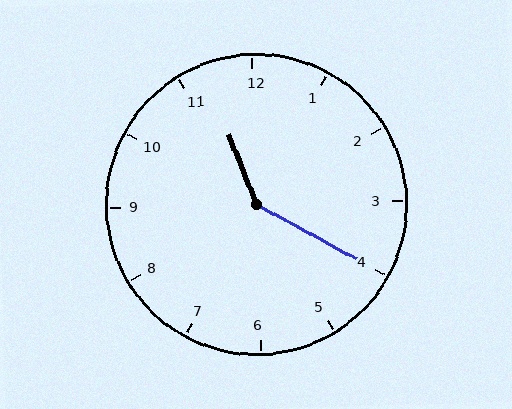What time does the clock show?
11:20.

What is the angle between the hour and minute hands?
Approximately 140 degrees.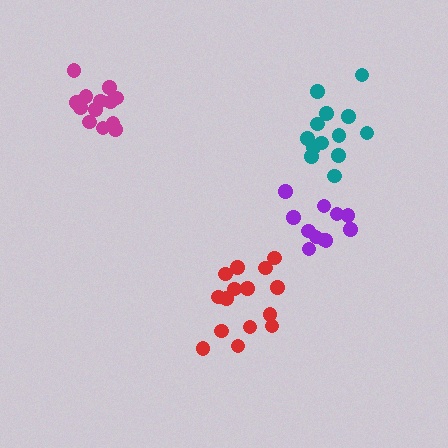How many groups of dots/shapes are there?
There are 4 groups.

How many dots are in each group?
Group 1: 11 dots, Group 2: 15 dots, Group 3: 13 dots, Group 4: 13 dots (52 total).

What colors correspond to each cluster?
The clusters are colored: purple, red, magenta, teal.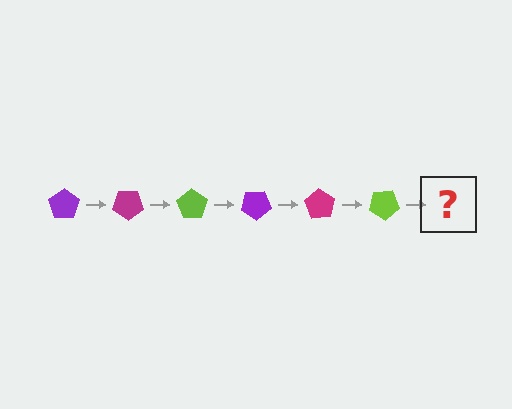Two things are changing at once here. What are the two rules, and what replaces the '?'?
The two rules are that it rotates 35 degrees each step and the color cycles through purple, magenta, and lime. The '?' should be a purple pentagon, rotated 210 degrees from the start.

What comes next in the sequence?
The next element should be a purple pentagon, rotated 210 degrees from the start.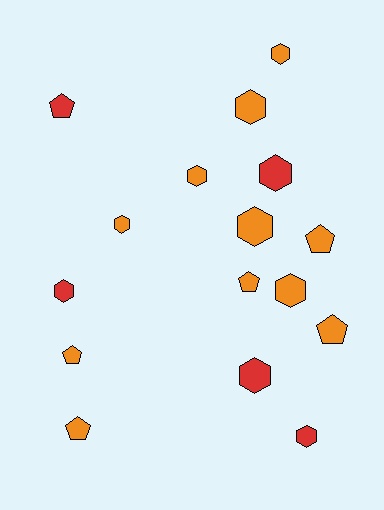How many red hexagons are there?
There are 4 red hexagons.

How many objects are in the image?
There are 16 objects.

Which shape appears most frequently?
Hexagon, with 10 objects.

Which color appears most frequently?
Orange, with 11 objects.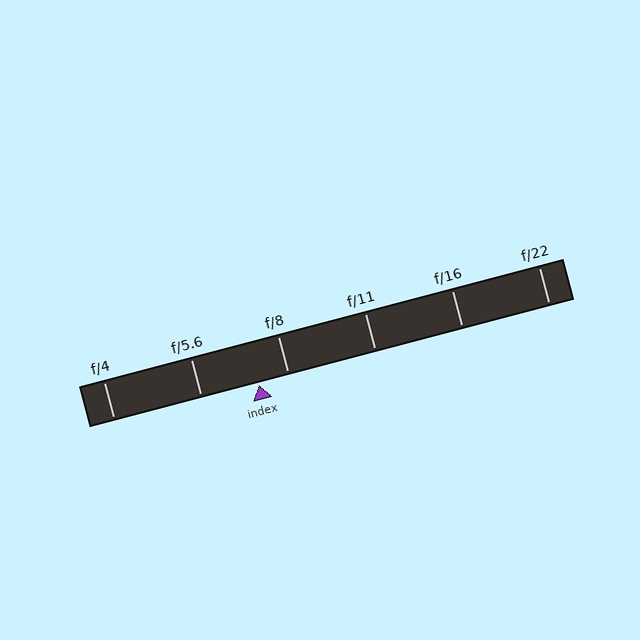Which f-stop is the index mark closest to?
The index mark is closest to f/8.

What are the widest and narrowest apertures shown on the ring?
The widest aperture shown is f/4 and the narrowest is f/22.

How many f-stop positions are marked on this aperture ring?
There are 6 f-stop positions marked.